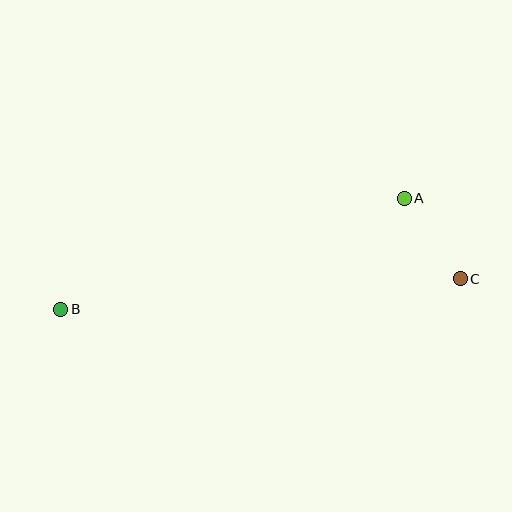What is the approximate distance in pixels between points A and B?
The distance between A and B is approximately 361 pixels.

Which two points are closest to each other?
Points A and C are closest to each other.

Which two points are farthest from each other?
Points B and C are farthest from each other.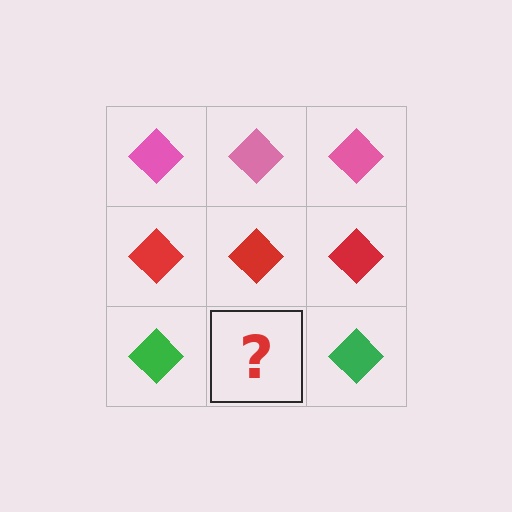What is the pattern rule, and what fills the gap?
The rule is that each row has a consistent color. The gap should be filled with a green diamond.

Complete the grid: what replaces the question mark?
The question mark should be replaced with a green diamond.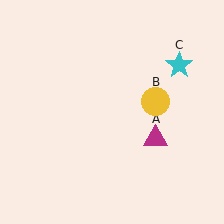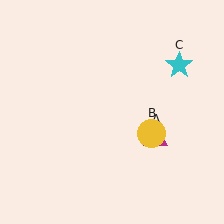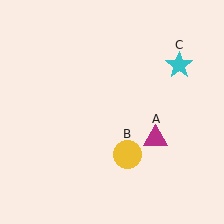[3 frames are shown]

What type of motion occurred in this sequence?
The yellow circle (object B) rotated clockwise around the center of the scene.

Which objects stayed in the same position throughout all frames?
Magenta triangle (object A) and cyan star (object C) remained stationary.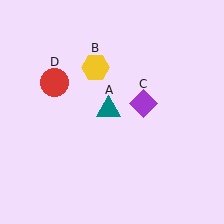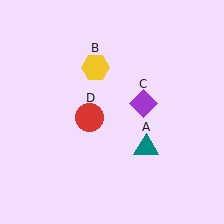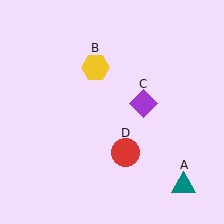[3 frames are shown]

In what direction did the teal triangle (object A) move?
The teal triangle (object A) moved down and to the right.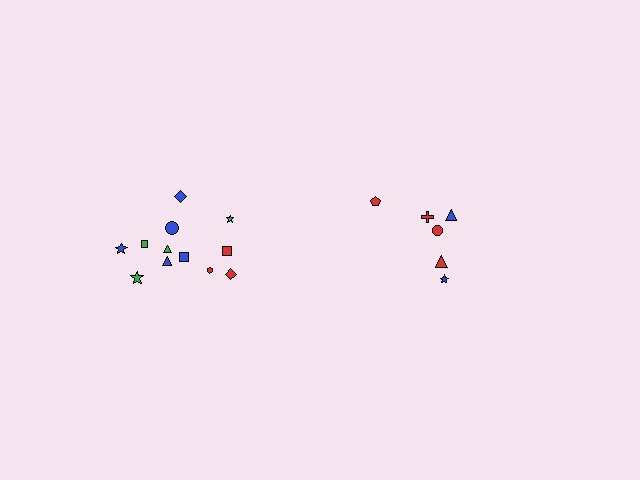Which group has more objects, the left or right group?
The left group.